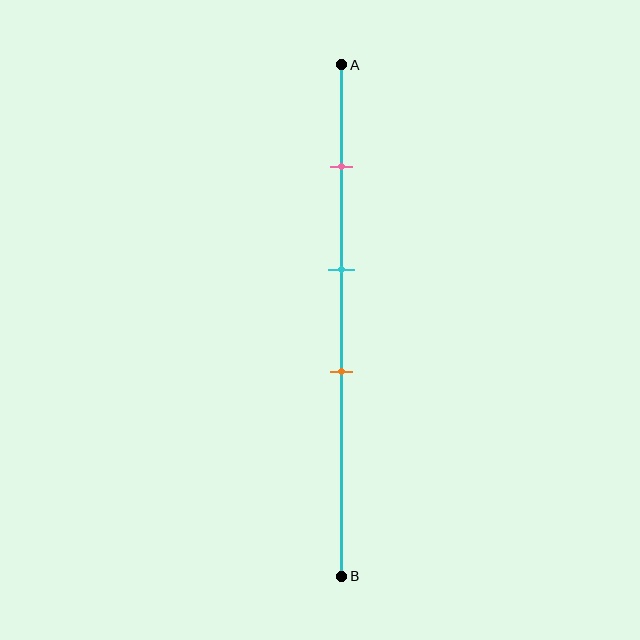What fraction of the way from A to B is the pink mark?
The pink mark is approximately 20% (0.2) of the way from A to B.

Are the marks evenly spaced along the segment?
Yes, the marks are approximately evenly spaced.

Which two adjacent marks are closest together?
The cyan and orange marks are the closest adjacent pair.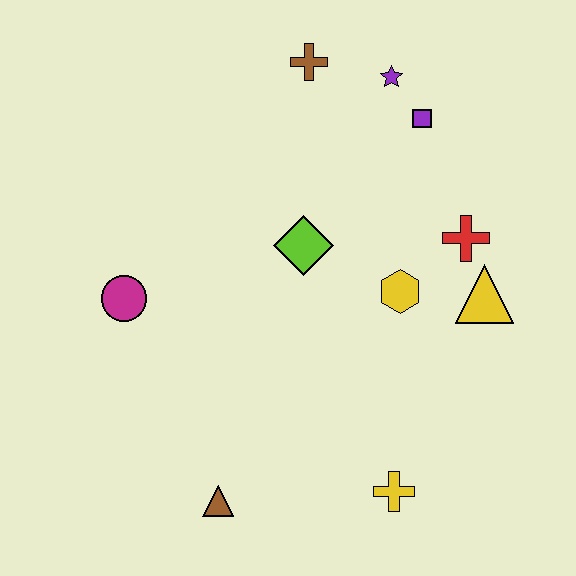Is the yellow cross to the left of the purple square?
Yes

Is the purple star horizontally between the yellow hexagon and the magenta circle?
Yes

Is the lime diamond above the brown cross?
No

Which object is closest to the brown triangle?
The yellow cross is closest to the brown triangle.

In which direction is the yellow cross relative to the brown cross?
The yellow cross is below the brown cross.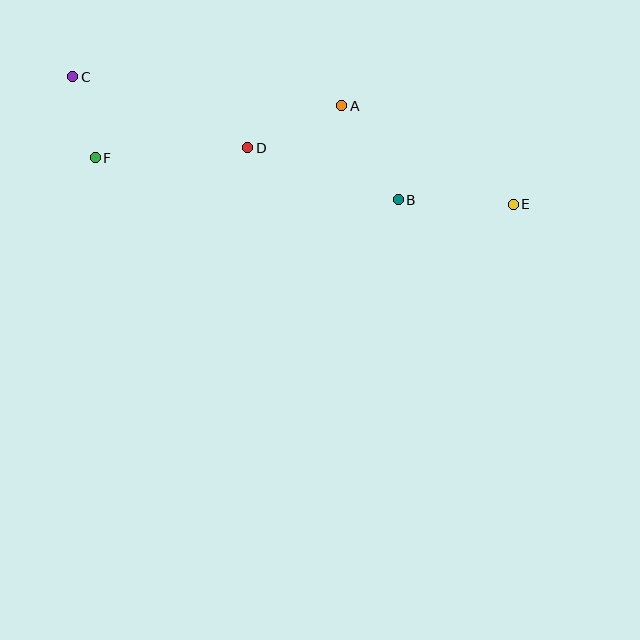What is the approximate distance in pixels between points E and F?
The distance between E and F is approximately 421 pixels.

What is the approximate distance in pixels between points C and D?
The distance between C and D is approximately 189 pixels.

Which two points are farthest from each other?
Points C and E are farthest from each other.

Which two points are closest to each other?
Points C and F are closest to each other.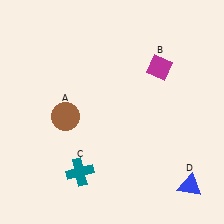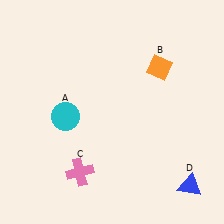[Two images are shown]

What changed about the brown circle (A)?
In Image 1, A is brown. In Image 2, it changed to cyan.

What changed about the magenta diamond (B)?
In Image 1, B is magenta. In Image 2, it changed to orange.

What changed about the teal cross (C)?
In Image 1, C is teal. In Image 2, it changed to pink.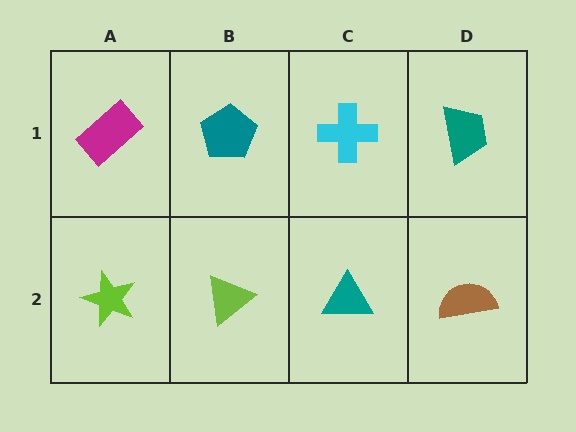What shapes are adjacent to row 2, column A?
A magenta rectangle (row 1, column A), a lime triangle (row 2, column B).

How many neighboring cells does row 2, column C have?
3.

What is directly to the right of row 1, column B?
A cyan cross.